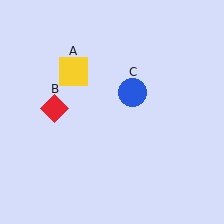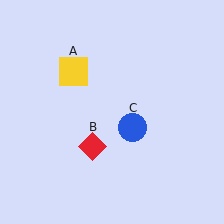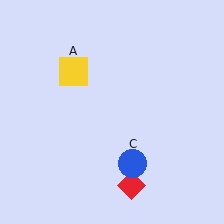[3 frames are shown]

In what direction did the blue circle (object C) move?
The blue circle (object C) moved down.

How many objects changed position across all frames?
2 objects changed position: red diamond (object B), blue circle (object C).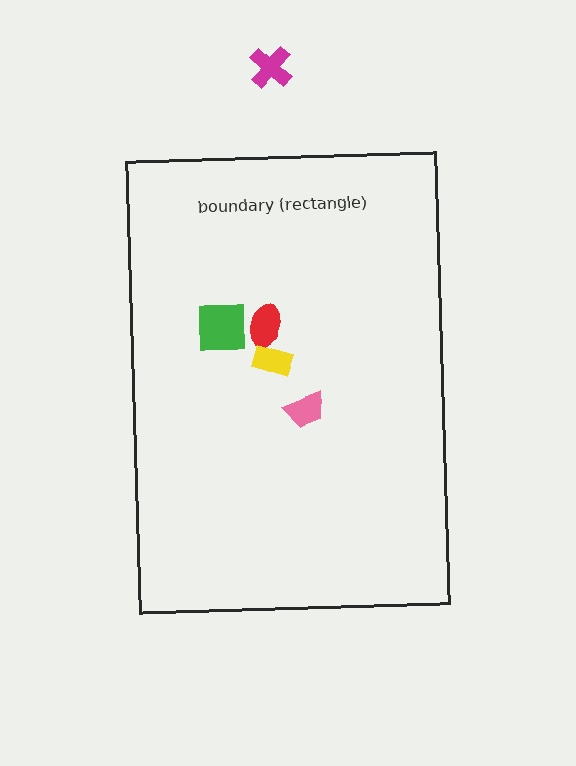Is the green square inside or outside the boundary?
Inside.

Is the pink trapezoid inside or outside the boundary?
Inside.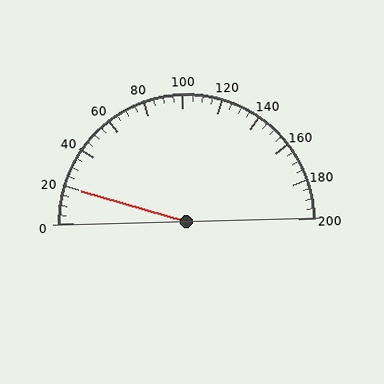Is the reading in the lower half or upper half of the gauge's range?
The reading is in the lower half of the range (0 to 200).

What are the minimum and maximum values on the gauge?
The gauge ranges from 0 to 200.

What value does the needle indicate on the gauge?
The needle indicates approximately 20.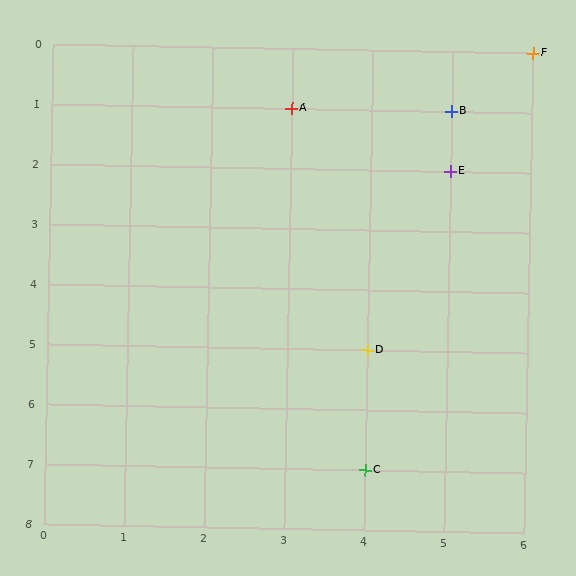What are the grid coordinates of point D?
Point D is at grid coordinates (4, 5).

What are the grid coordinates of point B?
Point B is at grid coordinates (5, 1).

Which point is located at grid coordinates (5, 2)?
Point E is at (5, 2).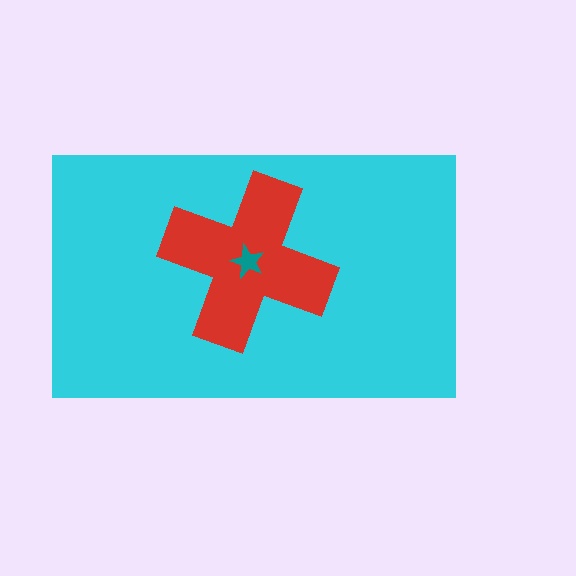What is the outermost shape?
The cyan rectangle.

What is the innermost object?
The teal star.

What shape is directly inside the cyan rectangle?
The red cross.